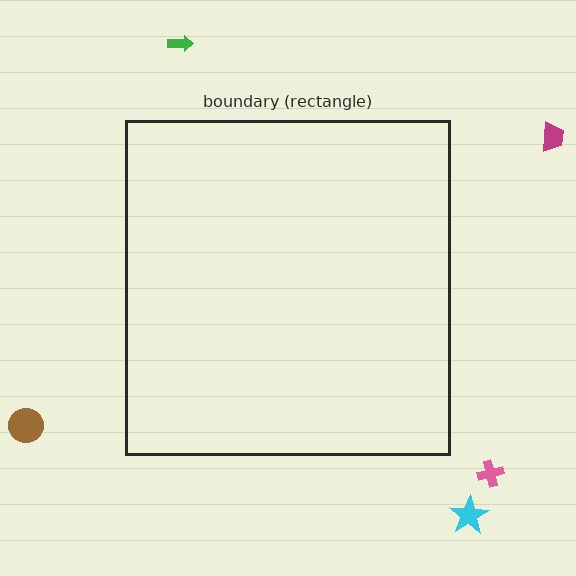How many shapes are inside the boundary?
0 inside, 5 outside.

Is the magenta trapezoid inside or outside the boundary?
Outside.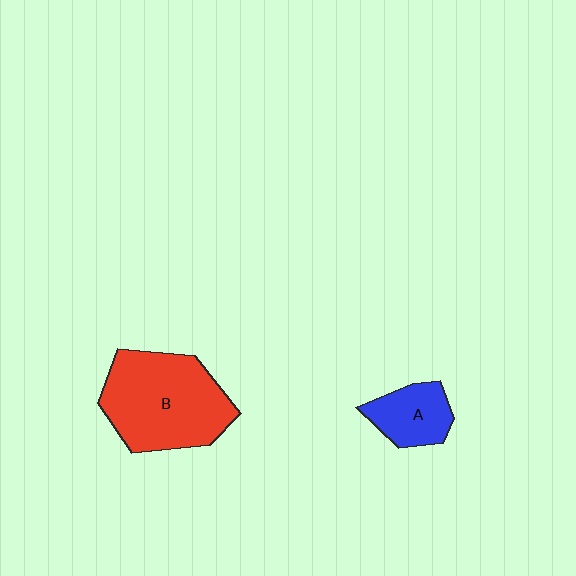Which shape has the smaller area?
Shape A (blue).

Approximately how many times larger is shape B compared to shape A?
Approximately 2.5 times.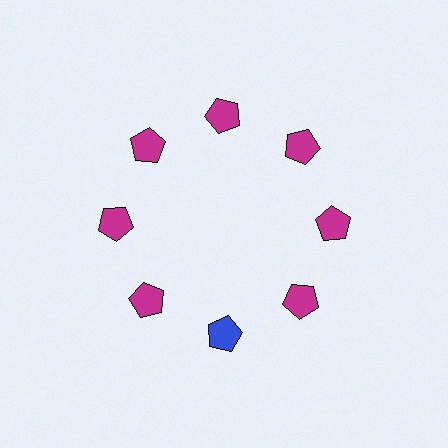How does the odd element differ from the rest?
It has a different color: blue instead of magenta.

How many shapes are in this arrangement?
There are 8 shapes arranged in a ring pattern.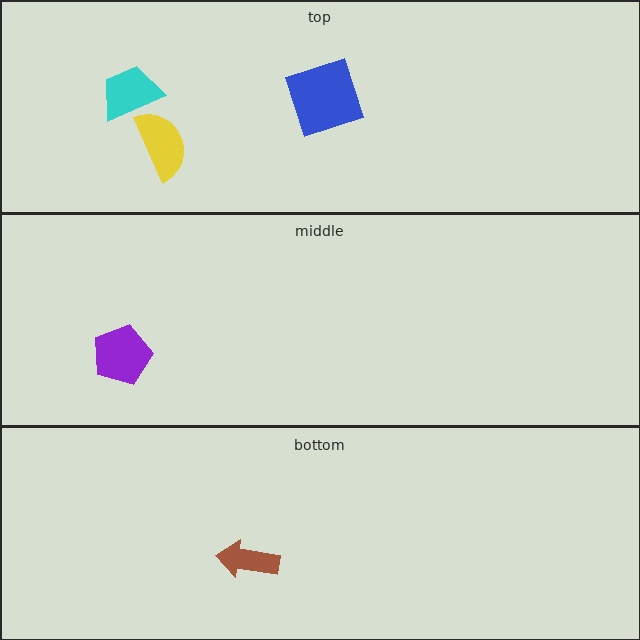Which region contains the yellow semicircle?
The top region.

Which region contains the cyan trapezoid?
The top region.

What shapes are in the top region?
The blue square, the cyan trapezoid, the yellow semicircle.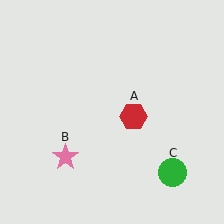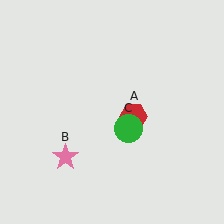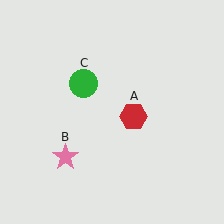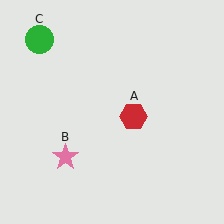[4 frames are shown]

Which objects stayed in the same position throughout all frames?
Red hexagon (object A) and pink star (object B) remained stationary.